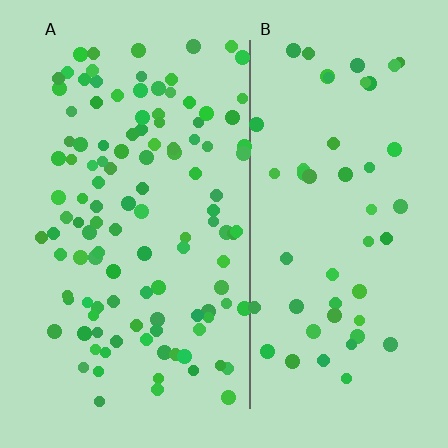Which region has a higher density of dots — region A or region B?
A (the left).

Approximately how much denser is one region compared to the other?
Approximately 2.3× — region A over region B.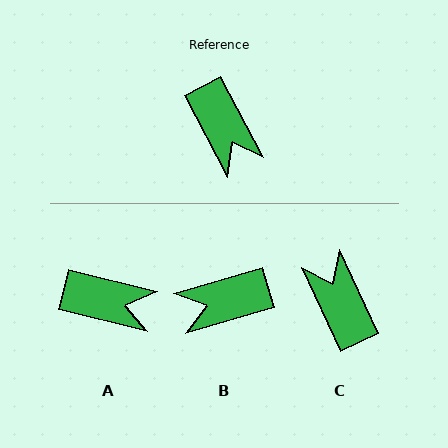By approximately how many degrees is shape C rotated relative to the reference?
Approximately 177 degrees counter-clockwise.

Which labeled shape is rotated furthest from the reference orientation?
C, about 177 degrees away.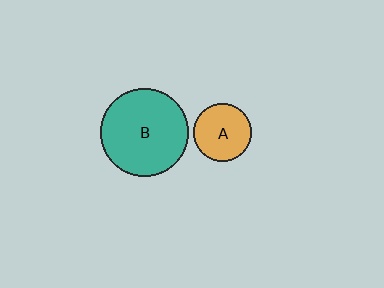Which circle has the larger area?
Circle B (teal).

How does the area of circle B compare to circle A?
Approximately 2.3 times.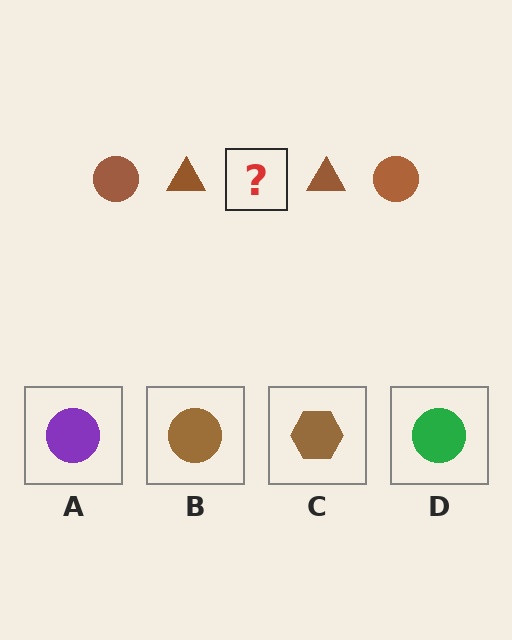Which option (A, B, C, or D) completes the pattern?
B.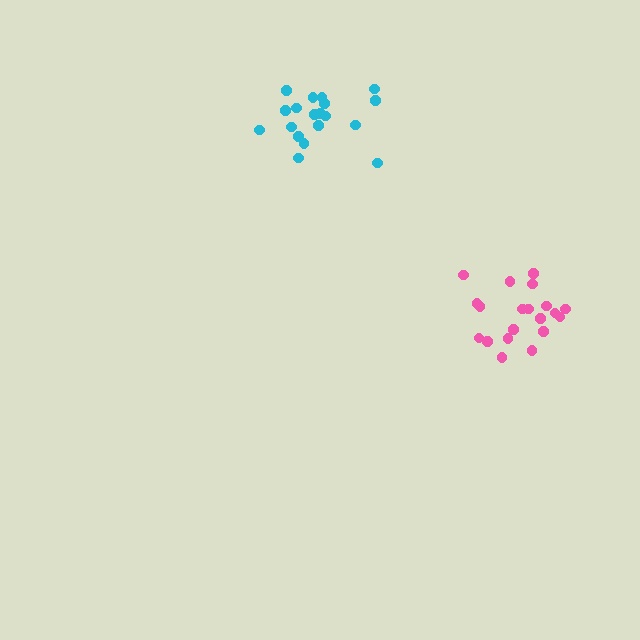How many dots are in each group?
Group 1: 20 dots, Group 2: 19 dots (39 total).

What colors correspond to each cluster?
The clusters are colored: pink, cyan.